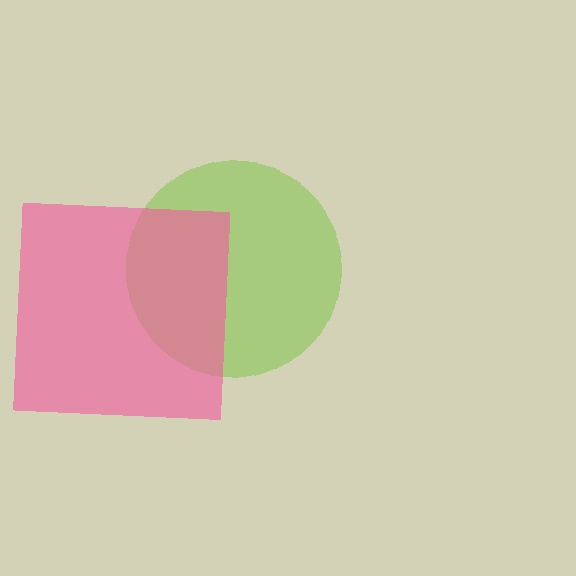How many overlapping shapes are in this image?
There are 2 overlapping shapes in the image.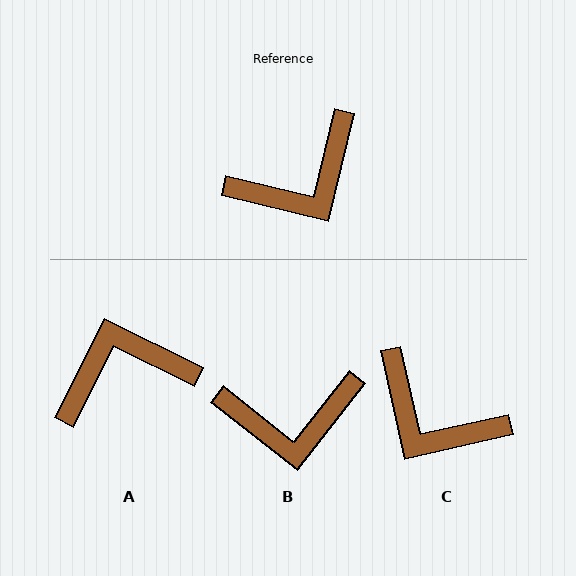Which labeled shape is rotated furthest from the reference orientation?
A, about 167 degrees away.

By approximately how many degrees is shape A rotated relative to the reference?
Approximately 167 degrees counter-clockwise.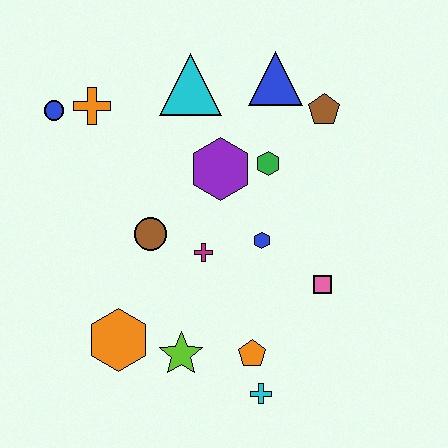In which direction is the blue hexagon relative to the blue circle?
The blue hexagon is to the right of the blue circle.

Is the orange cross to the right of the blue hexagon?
No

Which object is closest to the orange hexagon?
The lime star is closest to the orange hexagon.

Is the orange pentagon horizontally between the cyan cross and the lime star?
Yes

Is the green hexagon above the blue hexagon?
Yes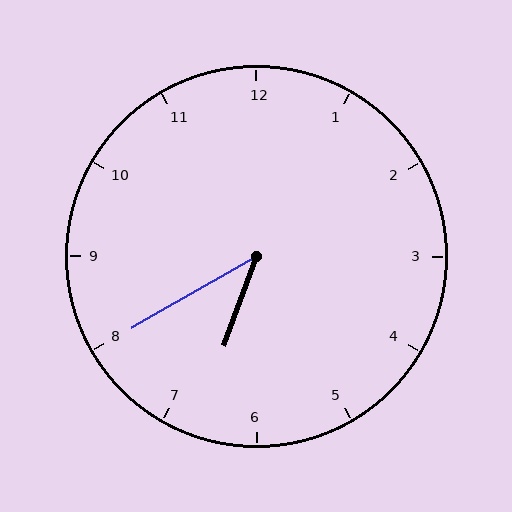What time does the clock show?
6:40.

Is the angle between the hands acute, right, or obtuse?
It is acute.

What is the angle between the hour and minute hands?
Approximately 40 degrees.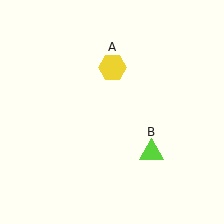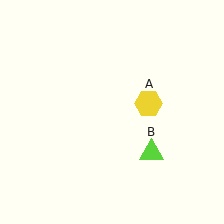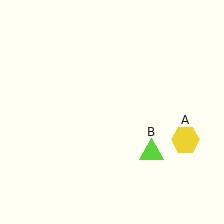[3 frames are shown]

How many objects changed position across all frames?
1 object changed position: yellow hexagon (object A).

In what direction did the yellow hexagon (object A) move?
The yellow hexagon (object A) moved down and to the right.